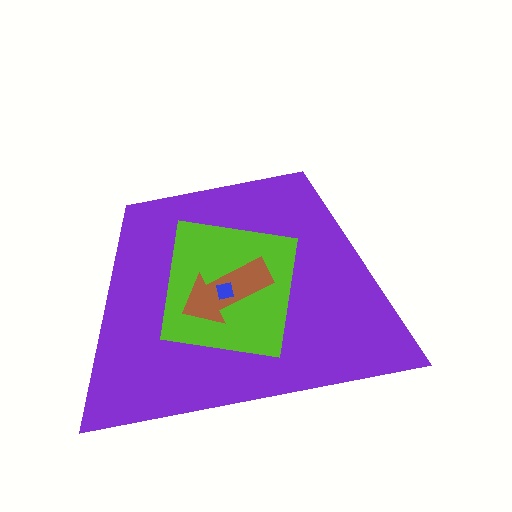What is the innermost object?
The blue square.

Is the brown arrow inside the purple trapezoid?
Yes.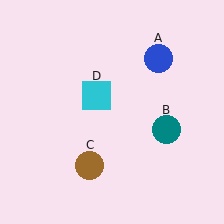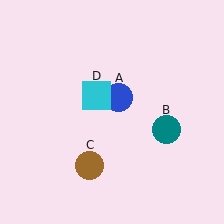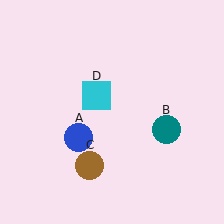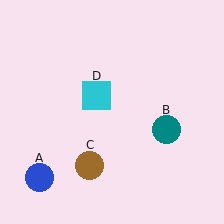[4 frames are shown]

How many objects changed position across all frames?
1 object changed position: blue circle (object A).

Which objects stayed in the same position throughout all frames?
Teal circle (object B) and brown circle (object C) and cyan square (object D) remained stationary.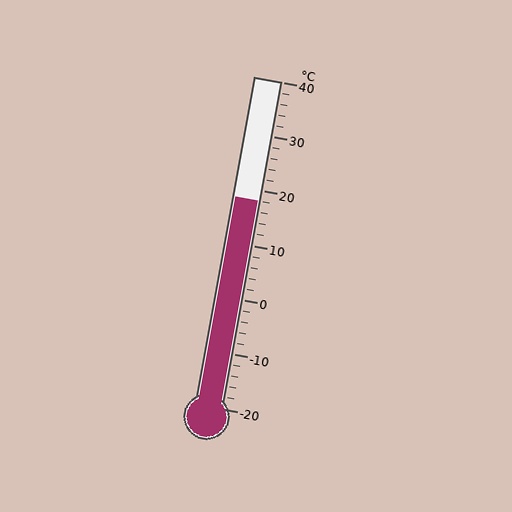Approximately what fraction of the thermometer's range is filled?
The thermometer is filled to approximately 65% of its range.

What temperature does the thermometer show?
The thermometer shows approximately 18°C.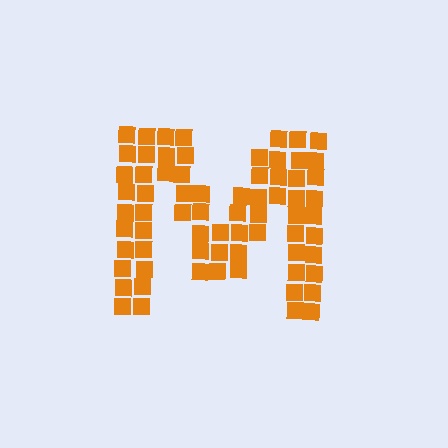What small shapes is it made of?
It is made of small squares.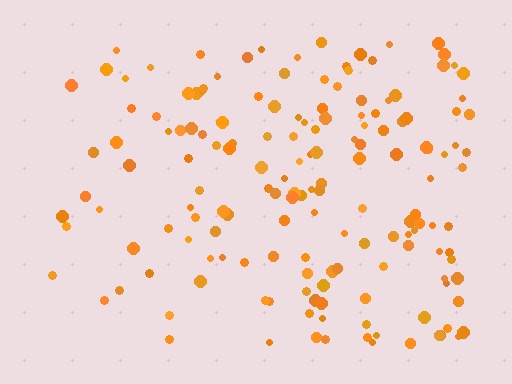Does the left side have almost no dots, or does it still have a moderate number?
Still a moderate number, just noticeably fewer than the right.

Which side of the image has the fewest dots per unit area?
The left.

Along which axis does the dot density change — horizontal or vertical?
Horizontal.